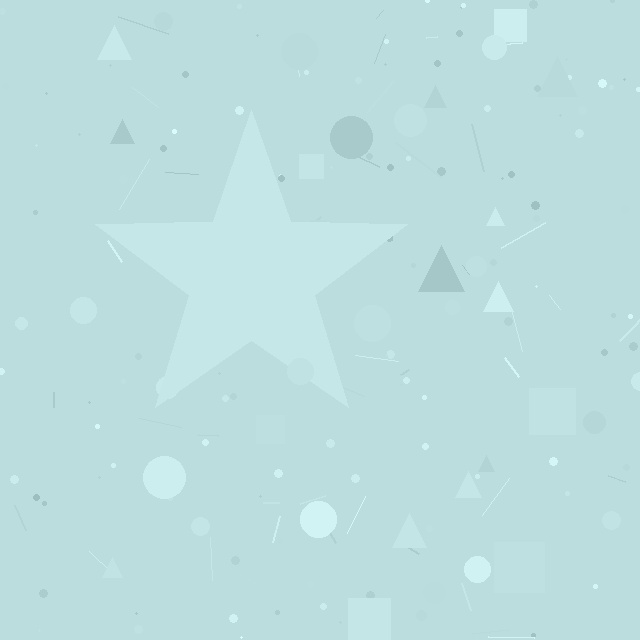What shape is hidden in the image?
A star is hidden in the image.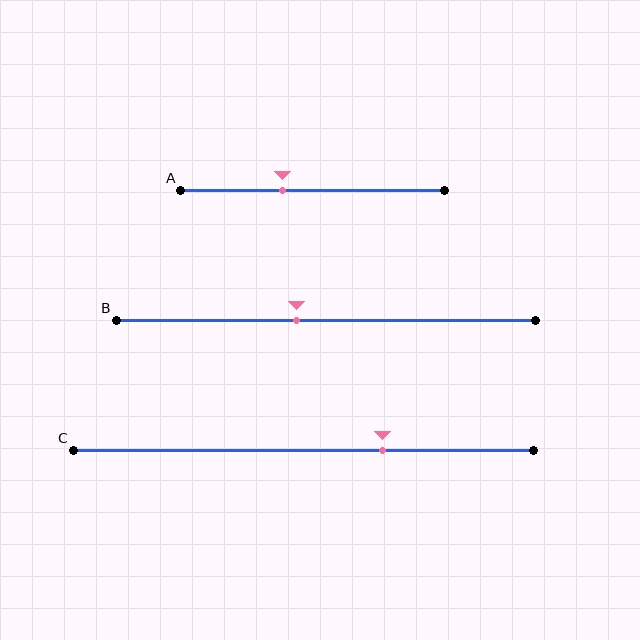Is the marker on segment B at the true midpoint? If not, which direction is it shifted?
No, the marker on segment B is shifted to the left by about 7% of the segment length.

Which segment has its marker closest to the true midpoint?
Segment B has its marker closest to the true midpoint.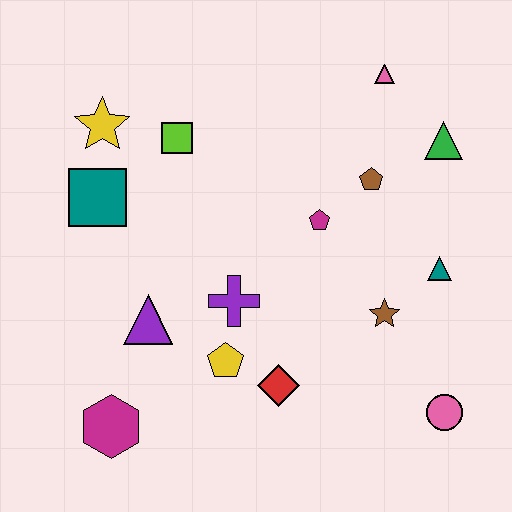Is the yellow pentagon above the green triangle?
No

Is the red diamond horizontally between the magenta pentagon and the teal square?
Yes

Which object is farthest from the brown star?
The yellow star is farthest from the brown star.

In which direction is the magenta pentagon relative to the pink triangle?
The magenta pentagon is below the pink triangle.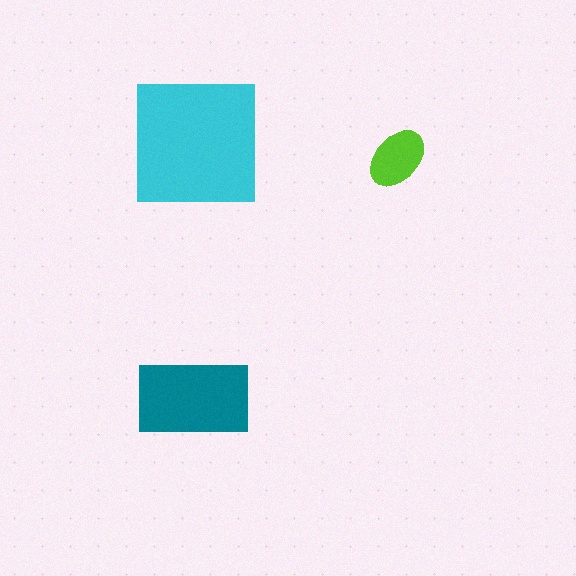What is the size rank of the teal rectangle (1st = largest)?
2nd.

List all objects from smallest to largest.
The lime ellipse, the teal rectangle, the cyan square.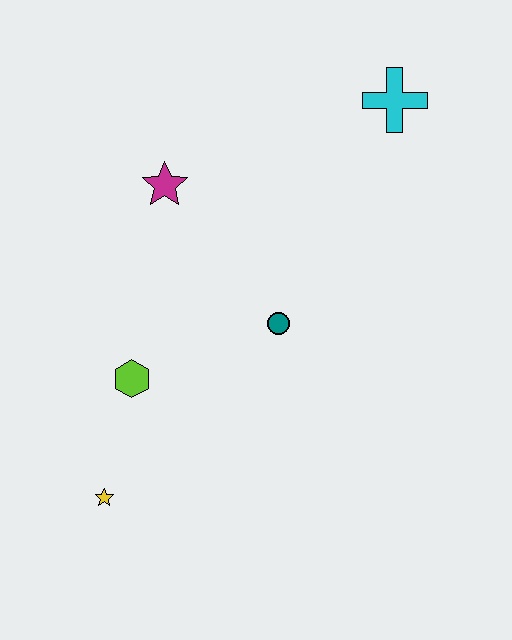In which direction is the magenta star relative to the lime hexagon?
The magenta star is above the lime hexagon.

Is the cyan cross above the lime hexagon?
Yes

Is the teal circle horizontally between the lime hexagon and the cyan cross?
Yes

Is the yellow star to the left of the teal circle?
Yes